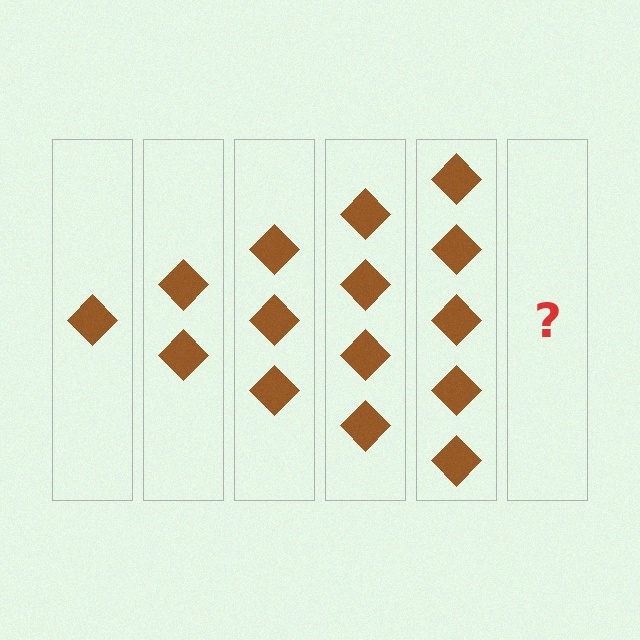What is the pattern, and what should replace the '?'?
The pattern is that each step adds one more diamond. The '?' should be 6 diamonds.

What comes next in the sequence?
The next element should be 6 diamonds.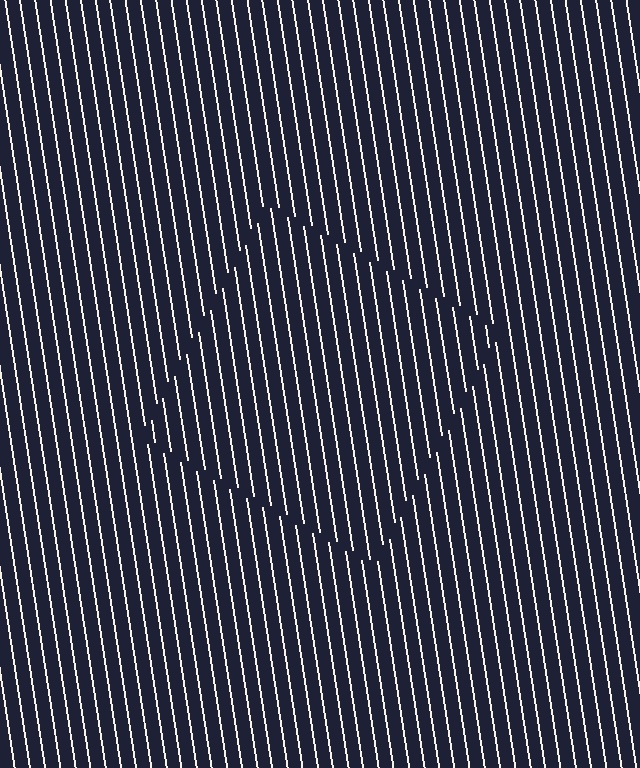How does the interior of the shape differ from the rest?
The interior of the shape contains the same grating, shifted by half a period — the contour is defined by the phase discontinuity where line-ends from the inner and outer gratings abut.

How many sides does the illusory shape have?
4 sides — the line-ends trace a square.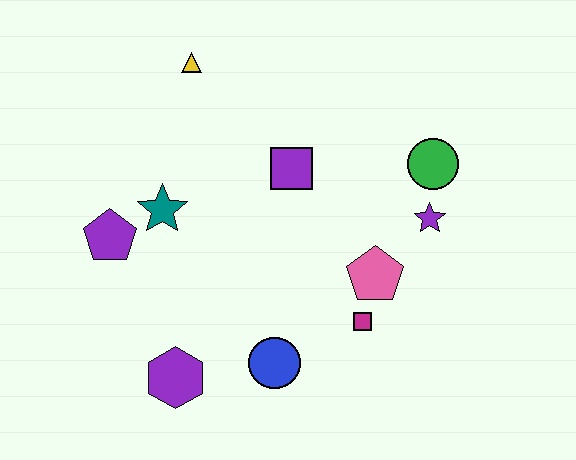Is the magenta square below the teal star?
Yes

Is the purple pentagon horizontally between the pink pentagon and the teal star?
No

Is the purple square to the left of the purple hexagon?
No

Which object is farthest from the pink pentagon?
The yellow triangle is farthest from the pink pentagon.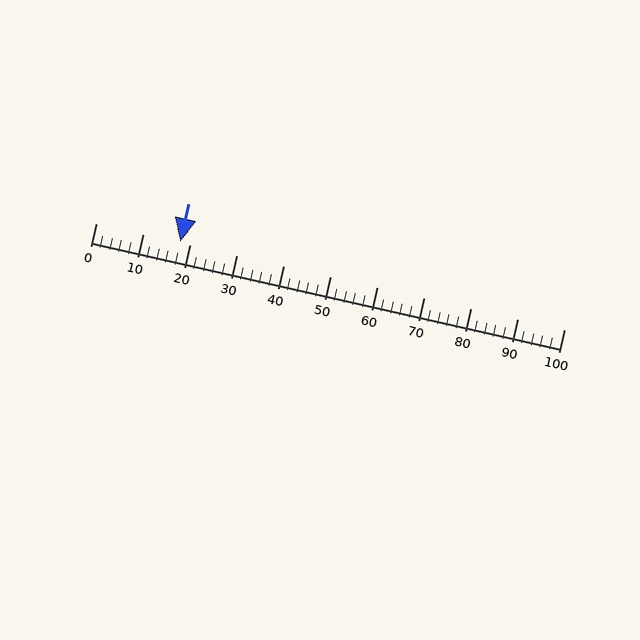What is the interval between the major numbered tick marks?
The major tick marks are spaced 10 units apart.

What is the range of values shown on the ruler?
The ruler shows values from 0 to 100.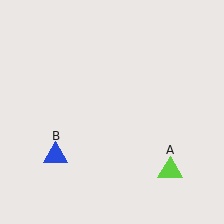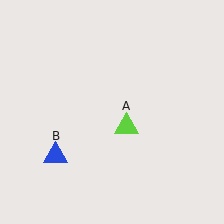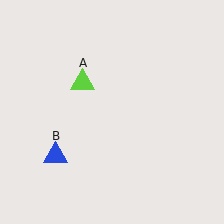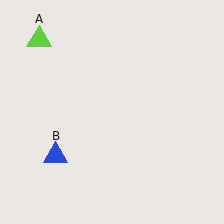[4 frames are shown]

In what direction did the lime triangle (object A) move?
The lime triangle (object A) moved up and to the left.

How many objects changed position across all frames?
1 object changed position: lime triangle (object A).